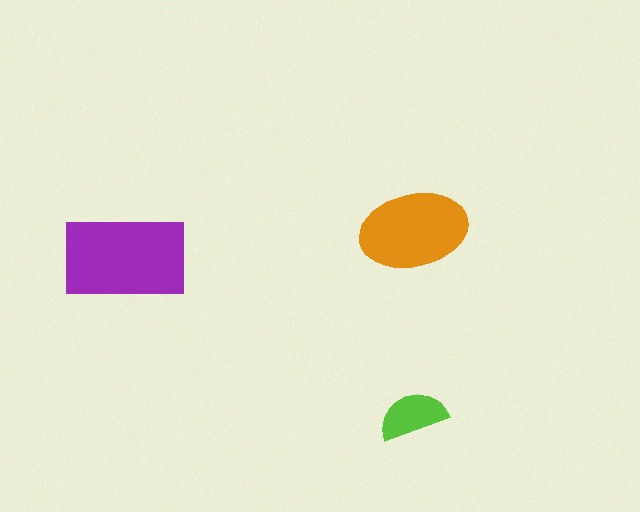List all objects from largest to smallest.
The purple rectangle, the orange ellipse, the lime semicircle.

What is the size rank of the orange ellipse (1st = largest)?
2nd.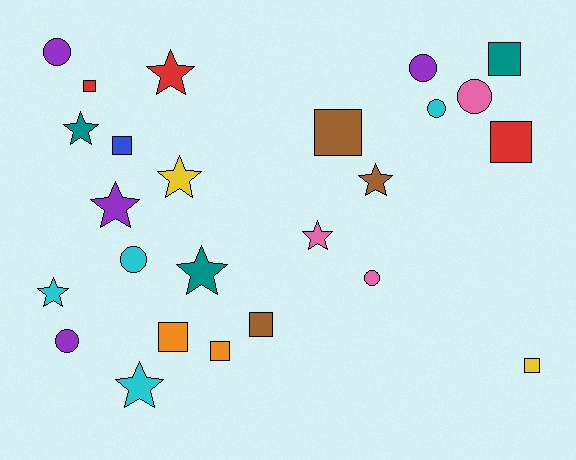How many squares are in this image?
There are 9 squares.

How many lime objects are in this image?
There are no lime objects.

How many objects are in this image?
There are 25 objects.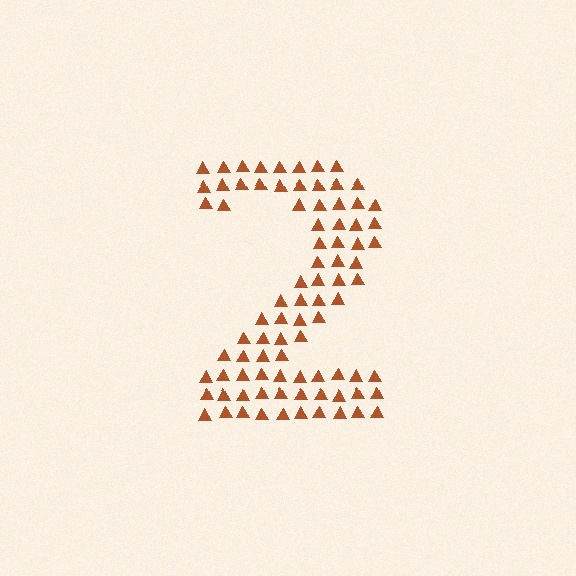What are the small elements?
The small elements are triangles.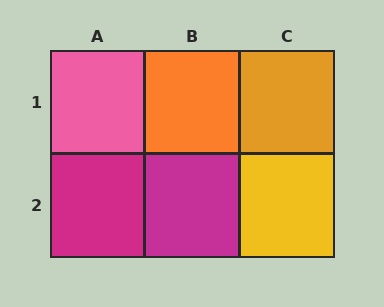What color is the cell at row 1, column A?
Pink.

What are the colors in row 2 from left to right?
Magenta, magenta, yellow.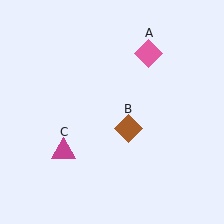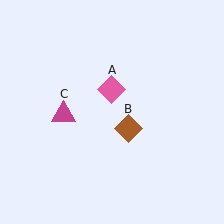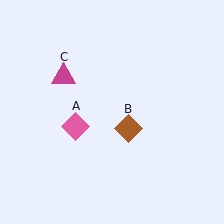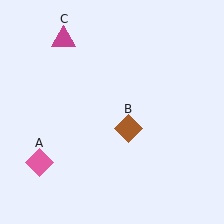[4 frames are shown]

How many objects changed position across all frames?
2 objects changed position: pink diamond (object A), magenta triangle (object C).